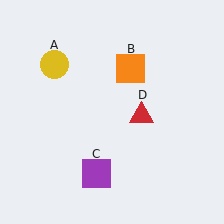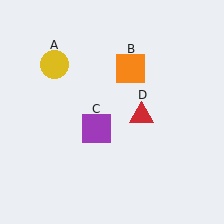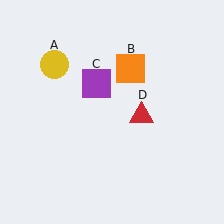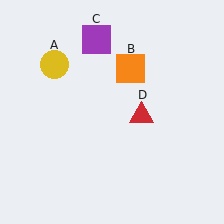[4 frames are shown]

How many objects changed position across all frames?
1 object changed position: purple square (object C).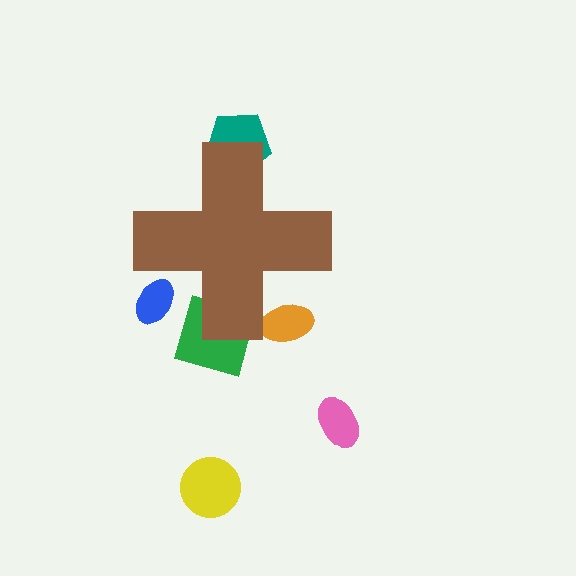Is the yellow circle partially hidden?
No, the yellow circle is fully visible.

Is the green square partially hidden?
Yes, the green square is partially hidden behind the brown cross.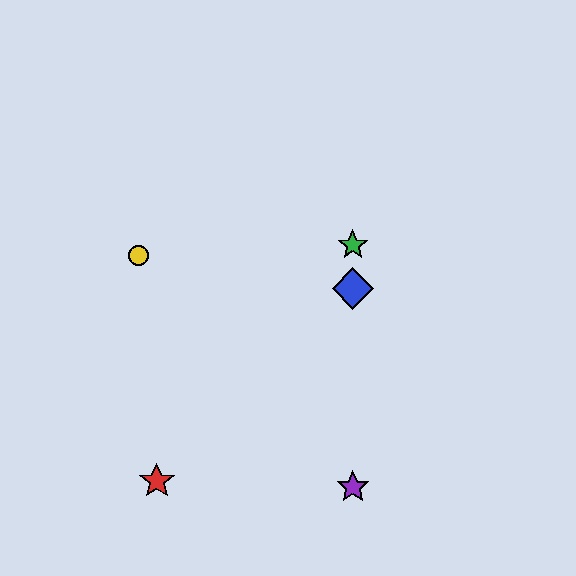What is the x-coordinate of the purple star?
The purple star is at x≈353.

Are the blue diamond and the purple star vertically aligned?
Yes, both are at x≈353.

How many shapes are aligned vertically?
3 shapes (the blue diamond, the green star, the purple star) are aligned vertically.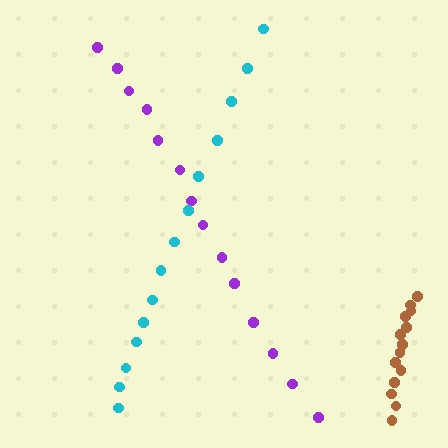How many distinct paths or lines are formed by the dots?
There are 3 distinct paths.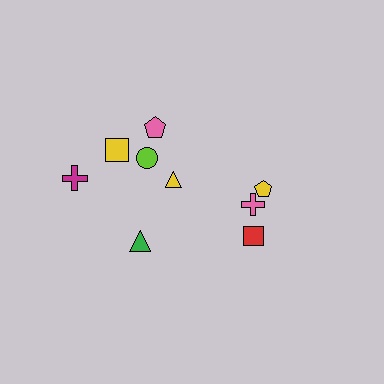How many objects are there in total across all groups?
There are 9 objects.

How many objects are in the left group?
There are 6 objects.